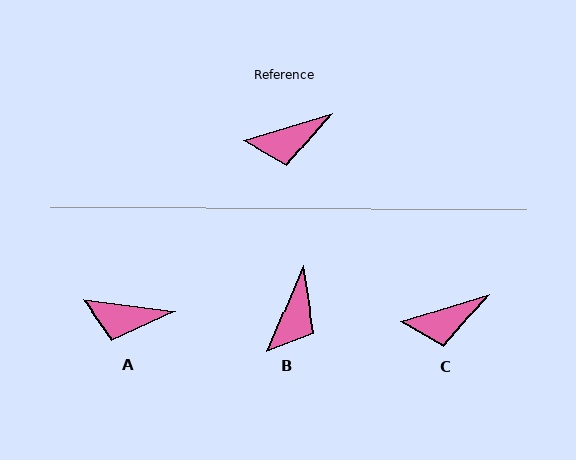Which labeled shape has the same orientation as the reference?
C.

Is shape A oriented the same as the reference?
No, it is off by about 24 degrees.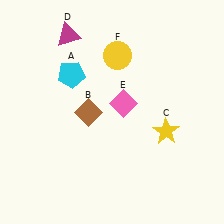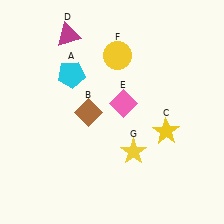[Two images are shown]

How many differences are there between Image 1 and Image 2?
There is 1 difference between the two images.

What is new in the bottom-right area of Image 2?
A yellow star (G) was added in the bottom-right area of Image 2.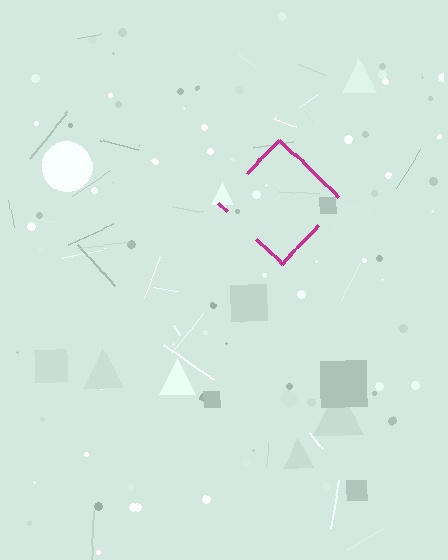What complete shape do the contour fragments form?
The contour fragments form a diamond.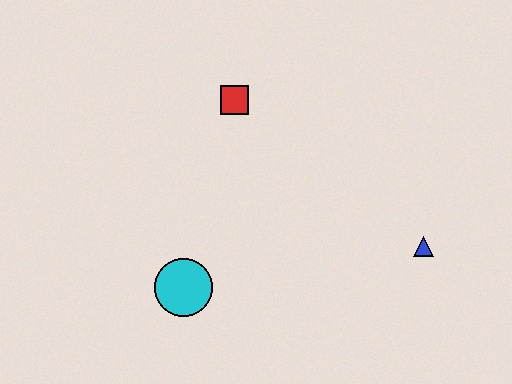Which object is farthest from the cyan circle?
The blue triangle is farthest from the cyan circle.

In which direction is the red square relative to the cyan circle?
The red square is above the cyan circle.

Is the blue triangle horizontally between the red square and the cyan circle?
No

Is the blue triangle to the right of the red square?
Yes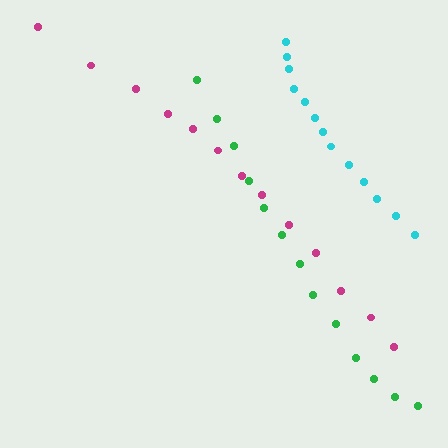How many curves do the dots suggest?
There are 3 distinct paths.